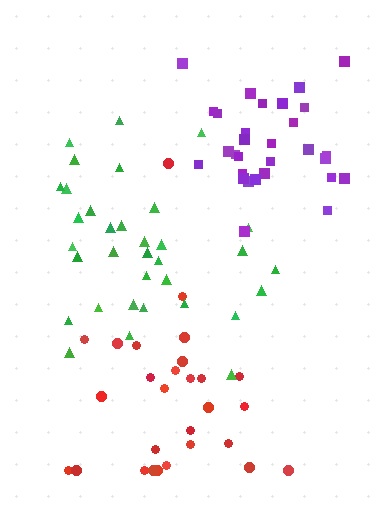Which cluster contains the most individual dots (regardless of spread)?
Green (34).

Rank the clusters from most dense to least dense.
purple, green, red.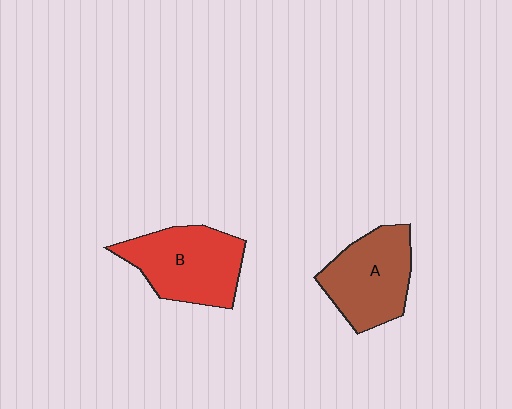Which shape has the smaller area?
Shape A (brown).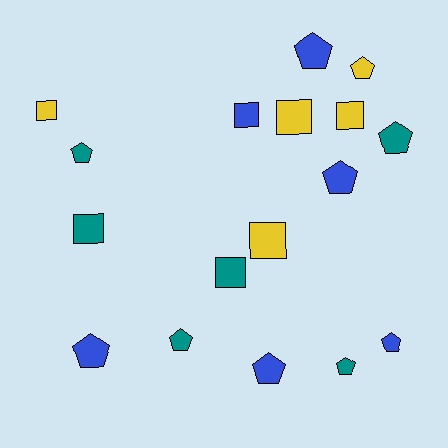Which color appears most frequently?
Teal, with 6 objects.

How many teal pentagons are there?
There are 4 teal pentagons.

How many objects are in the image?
There are 17 objects.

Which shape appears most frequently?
Pentagon, with 10 objects.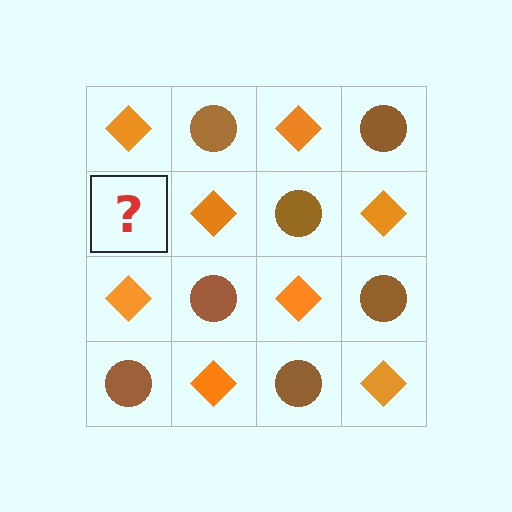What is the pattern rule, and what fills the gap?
The rule is that it alternates orange diamond and brown circle in a checkerboard pattern. The gap should be filled with a brown circle.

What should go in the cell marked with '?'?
The missing cell should contain a brown circle.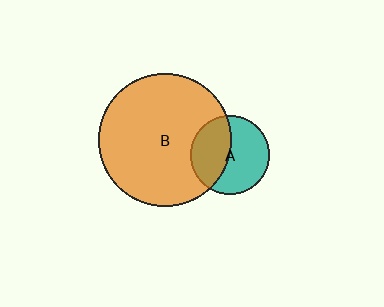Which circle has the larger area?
Circle B (orange).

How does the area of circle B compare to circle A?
Approximately 2.8 times.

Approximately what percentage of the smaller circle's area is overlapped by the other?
Approximately 45%.